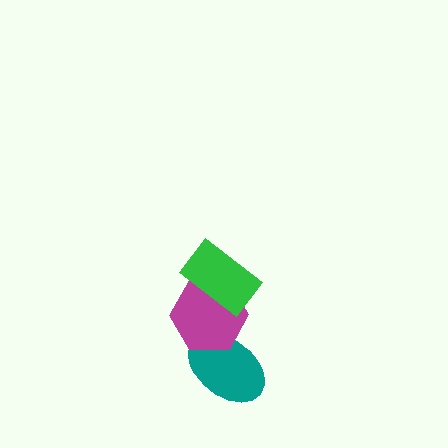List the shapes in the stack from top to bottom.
From top to bottom: the green rectangle, the magenta hexagon, the teal ellipse.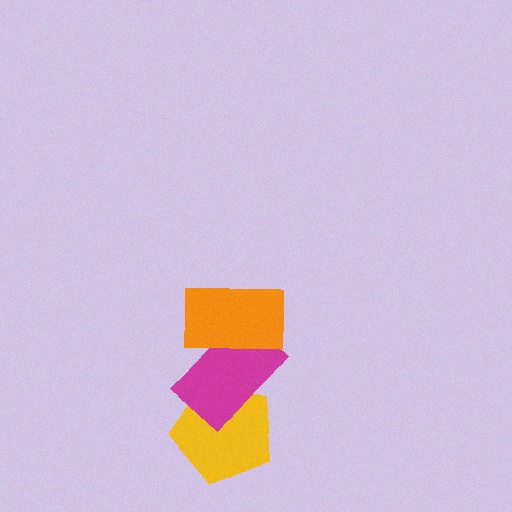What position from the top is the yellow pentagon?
The yellow pentagon is 3rd from the top.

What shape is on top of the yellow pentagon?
The magenta rectangle is on top of the yellow pentagon.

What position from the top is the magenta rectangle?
The magenta rectangle is 2nd from the top.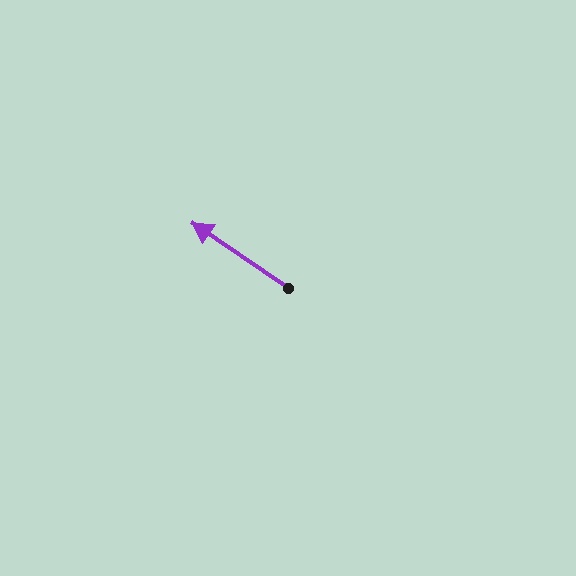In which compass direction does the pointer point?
Northwest.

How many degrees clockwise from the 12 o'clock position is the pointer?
Approximately 304 degrees.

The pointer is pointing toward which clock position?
Roughly 10 o'clock.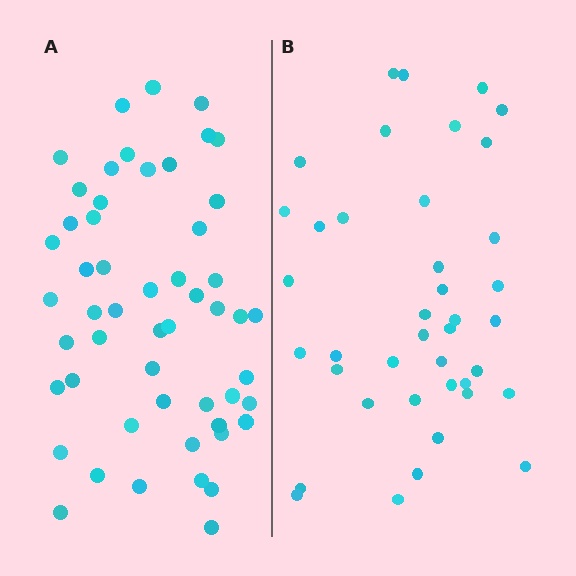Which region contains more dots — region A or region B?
Region A (the left region) has more dots.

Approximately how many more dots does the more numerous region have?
Region A has approximately 15 more dots than region B.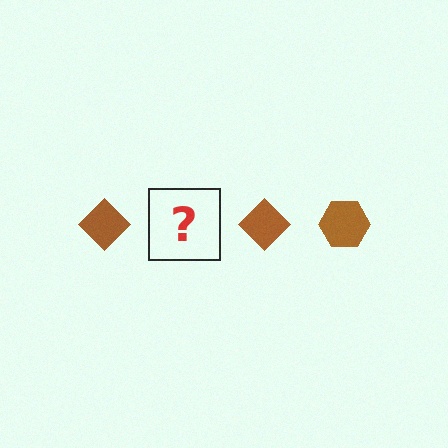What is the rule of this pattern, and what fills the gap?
The rule is that the pattern cycles through diamond, hexagon shapes in brown. The gap should be filled with a brown hexagon.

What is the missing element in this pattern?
The missing element is a brown hexagon.